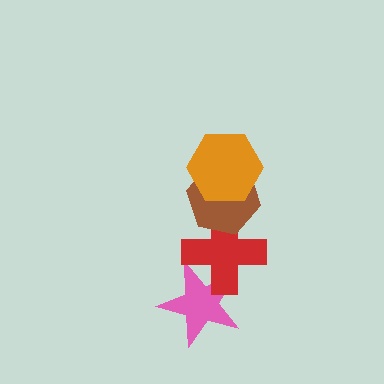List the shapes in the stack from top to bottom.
From top to bottom: the orange hexagon, the brown hexagon, the red cross, the pink star.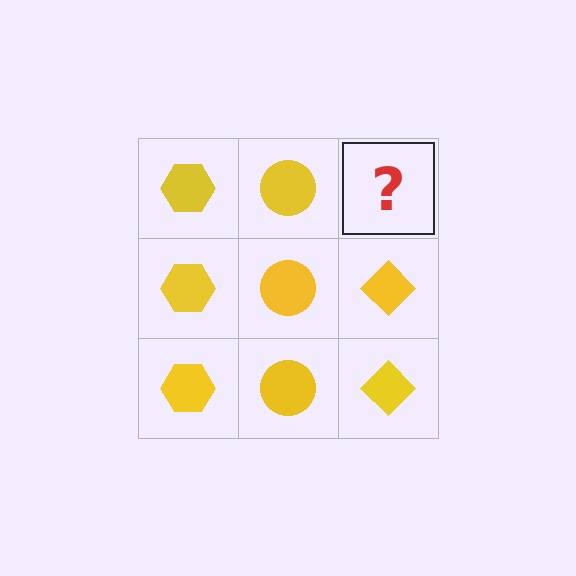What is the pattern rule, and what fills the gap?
The rule is that each column has a consistent shape. The gap should be filled with a yellow diamond.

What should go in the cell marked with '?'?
The missing cell should contain a yellow diamond.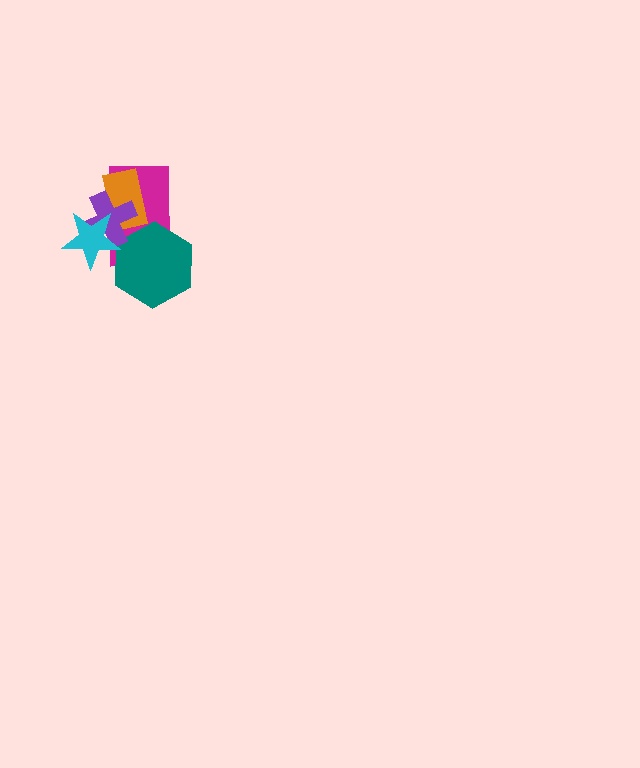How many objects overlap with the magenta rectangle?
4 objects overlap with the magenta rectangle.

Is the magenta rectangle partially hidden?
Yes, it is partially covered by another shape.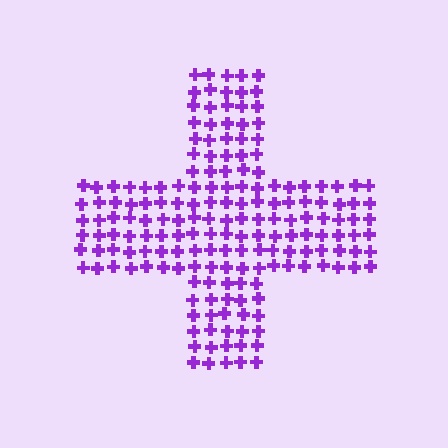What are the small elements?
The small elements are crosses.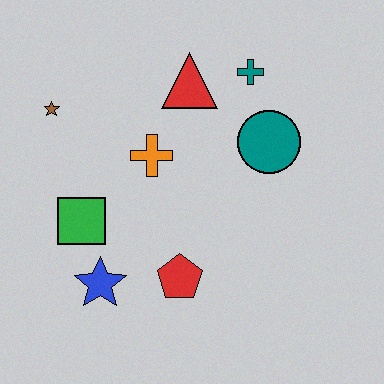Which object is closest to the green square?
The blue star is closest to the green square.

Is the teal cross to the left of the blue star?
No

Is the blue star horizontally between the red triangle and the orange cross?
No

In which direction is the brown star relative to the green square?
The brown star is above the green square.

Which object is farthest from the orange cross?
The blue star is farthest from the orange cross.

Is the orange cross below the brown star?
Yes